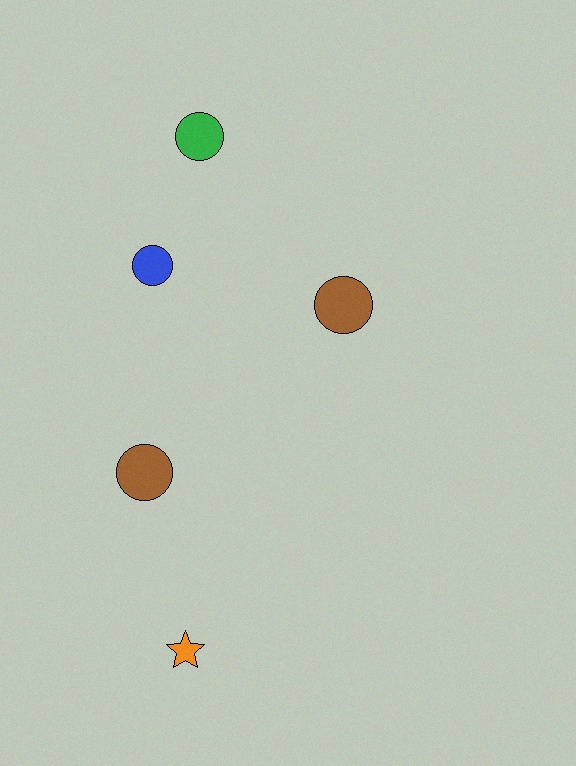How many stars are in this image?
There is 1 star.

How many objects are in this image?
There are 5 objects.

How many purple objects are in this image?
There are no purple objects.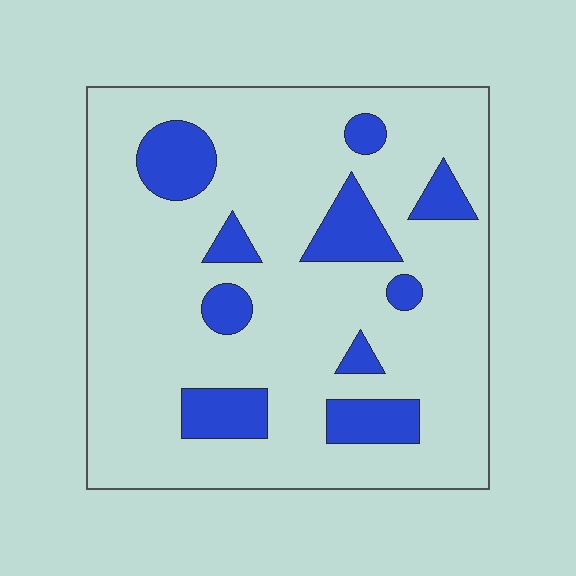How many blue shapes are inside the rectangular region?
10.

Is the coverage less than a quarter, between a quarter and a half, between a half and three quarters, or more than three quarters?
Less than a quarter.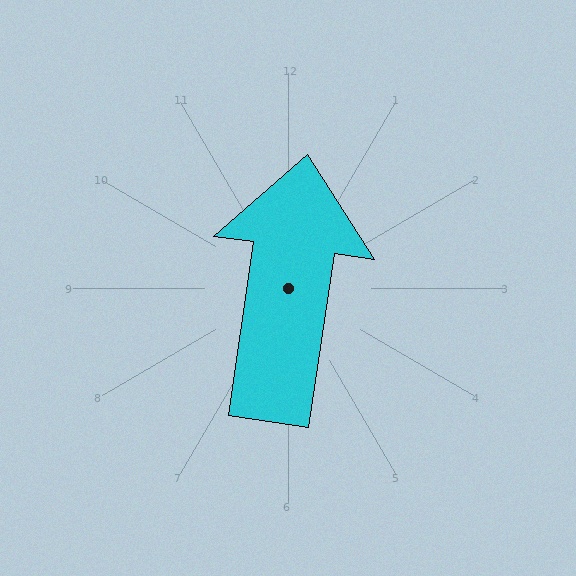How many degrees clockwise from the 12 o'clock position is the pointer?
Approximately 8 degrees.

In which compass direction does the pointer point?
North.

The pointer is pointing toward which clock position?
Roughly 12 o'clock.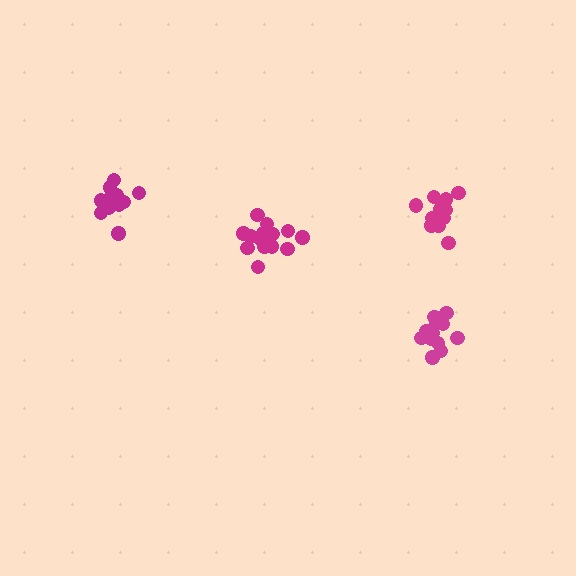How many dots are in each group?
Group 1: 12 dots, Group 2: 12 dots, Group 3: 15 dots, Group 4: 13 dots (52 total).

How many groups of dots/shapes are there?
There are 4 groups.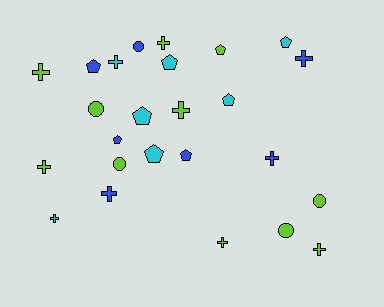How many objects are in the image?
There are 25 objects.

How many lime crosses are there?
There are 6 lime crosses.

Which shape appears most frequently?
Cross, with 11 objects.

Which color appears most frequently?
Lime, with 11 objects.